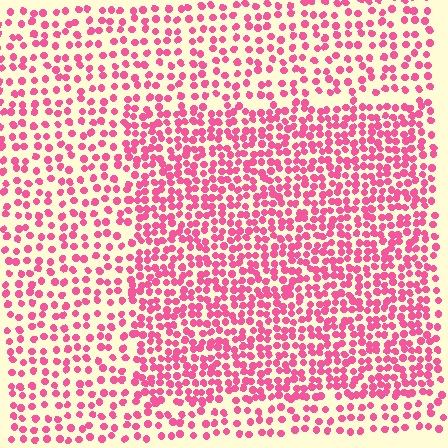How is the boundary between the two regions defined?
The boundary is defined by a change in element density (approximately 1.8x ratio). All elements are the same color, size, and shape.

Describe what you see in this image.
The image contains small pink elements arranged at two different densities. A rectangle-shaped region is visible where the elements are more densely packed than the surrounding area.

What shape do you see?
I see a rectangle.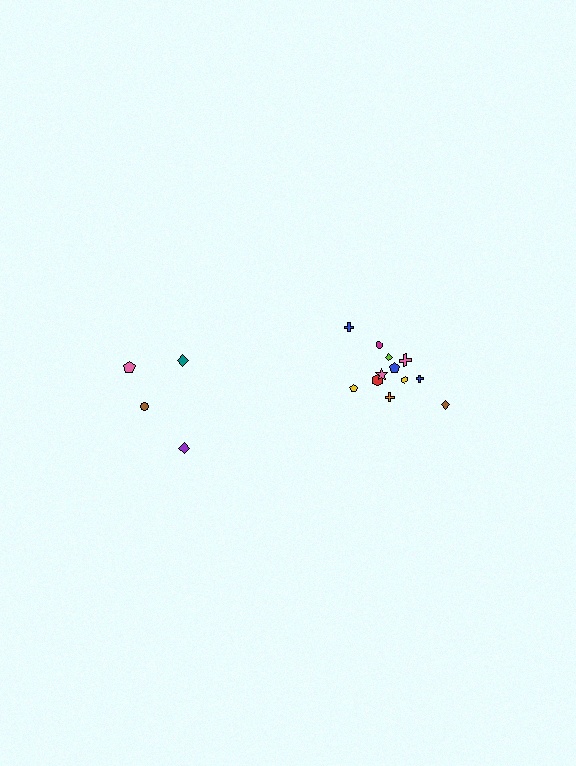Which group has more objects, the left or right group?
The right group.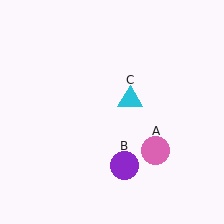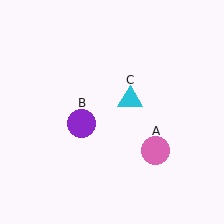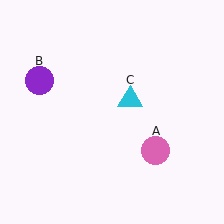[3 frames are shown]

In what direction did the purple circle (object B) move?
The purple circle (object B) moved up and to the left.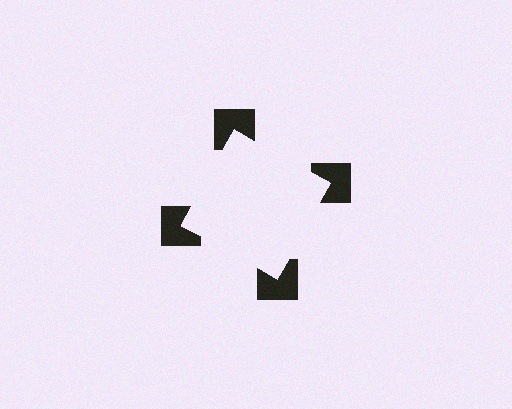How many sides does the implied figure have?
4 sides.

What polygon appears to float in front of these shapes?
An illusory square — its edges are inferred from the aligned wedge cuts in the notched squares, not physically drawn.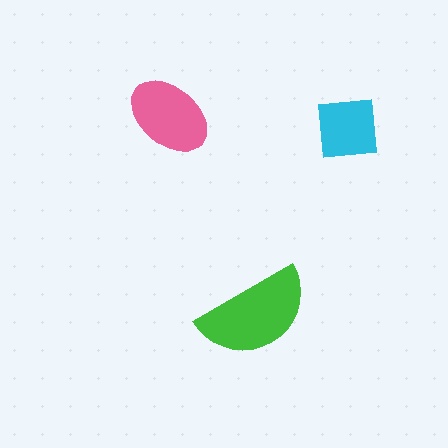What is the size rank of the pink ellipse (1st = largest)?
2nd.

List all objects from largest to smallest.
The green semicircle, the pink ellipse, the cyan square.